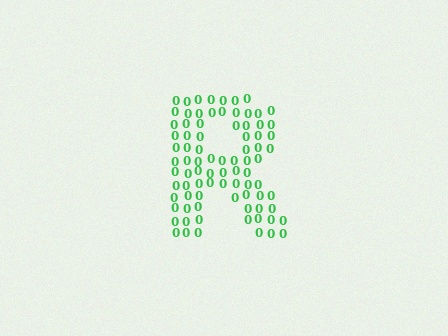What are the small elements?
The small elements are digit 0's.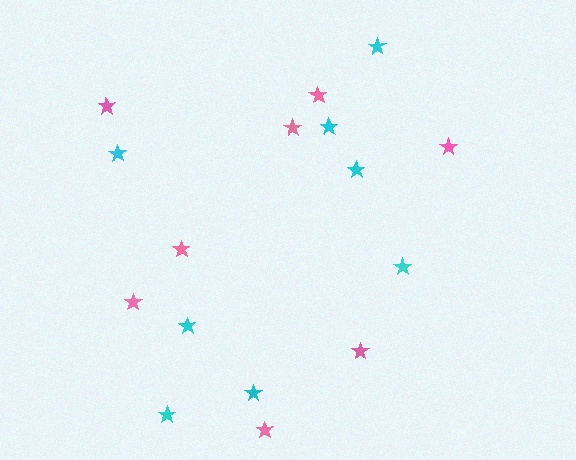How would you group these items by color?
There are 2 groups: one group of pink stars (8) and one group of cyan stars (8).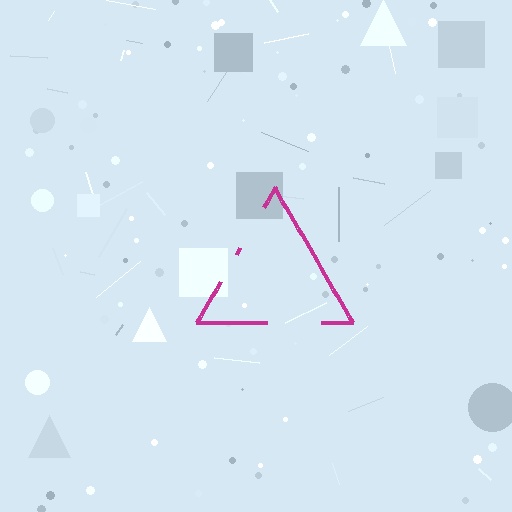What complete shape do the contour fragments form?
The contour fragments form a triangle.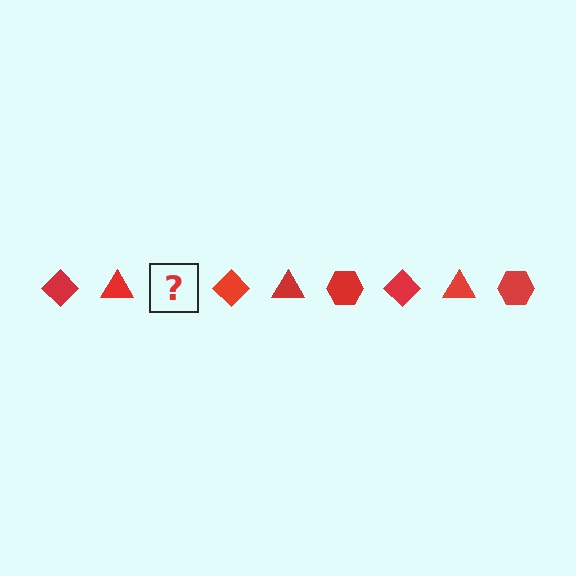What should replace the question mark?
The question mark should be replaced with a red hexagon.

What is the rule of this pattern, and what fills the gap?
The rule is that the pattern cycles through diamond, triangle, hexagon shapes in red. The gap should be filled with a red hexagon.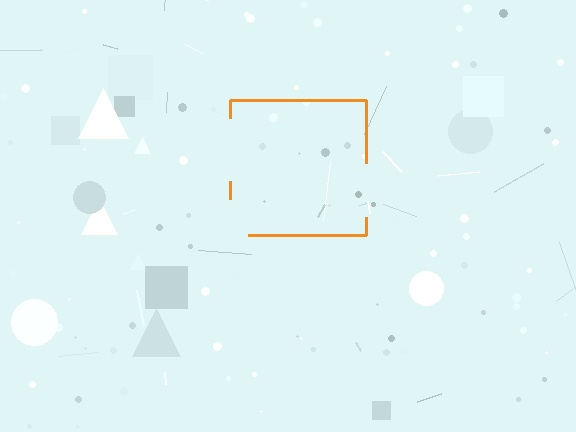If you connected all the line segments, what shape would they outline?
They would outline a square.